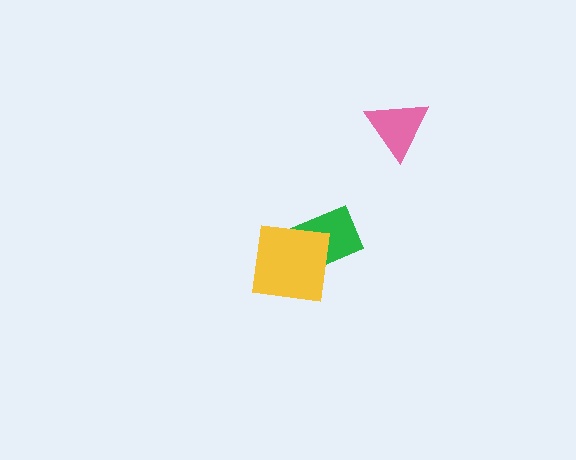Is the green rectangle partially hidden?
Yes, it is partially covered by another shape.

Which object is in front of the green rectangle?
The yellow square is in front of the green rectangle.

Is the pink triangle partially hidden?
No, no other shape covers it.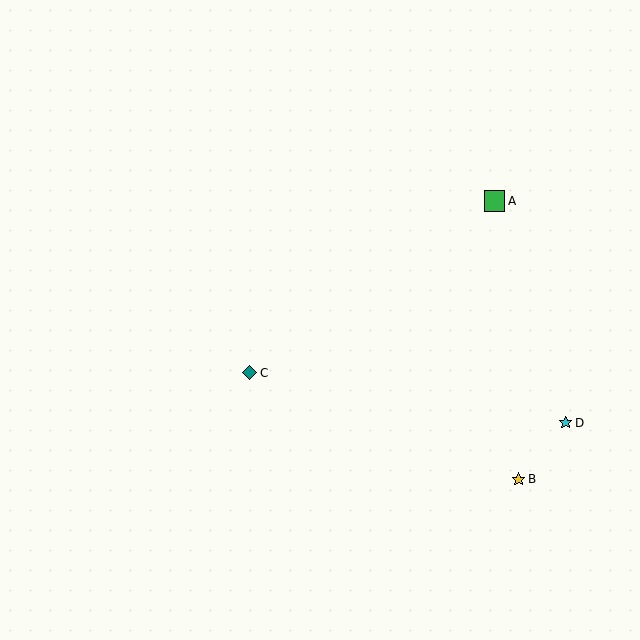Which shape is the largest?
The green square (labeled A) is the largest.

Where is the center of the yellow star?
The center of the yellow star is at (519, 479).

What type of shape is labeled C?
Shape C is a teal diamond.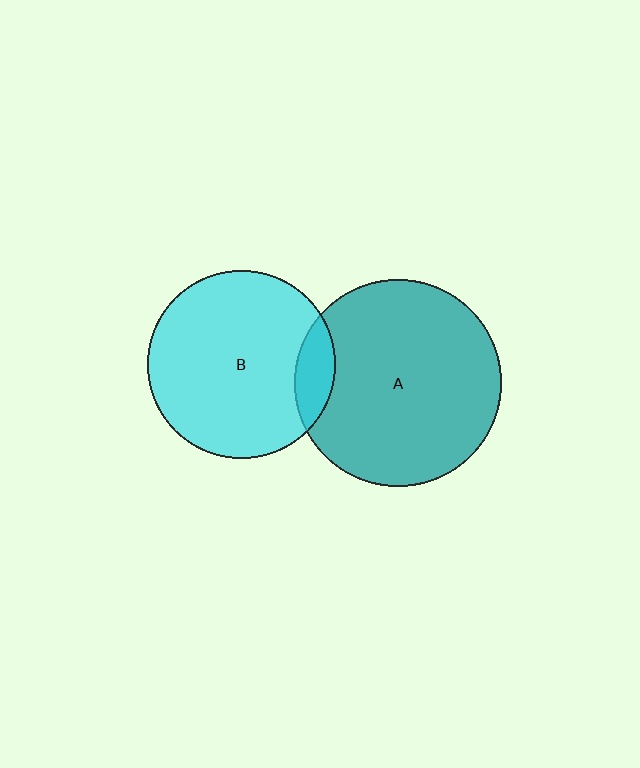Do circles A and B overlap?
Yes.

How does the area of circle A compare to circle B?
Approximately 1.2 times.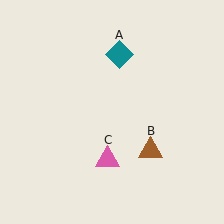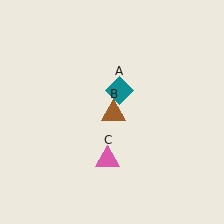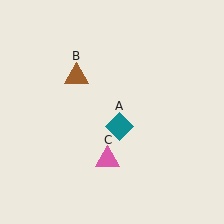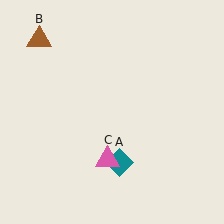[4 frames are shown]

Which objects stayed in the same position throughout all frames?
Pink triangle (object C) remained stationary.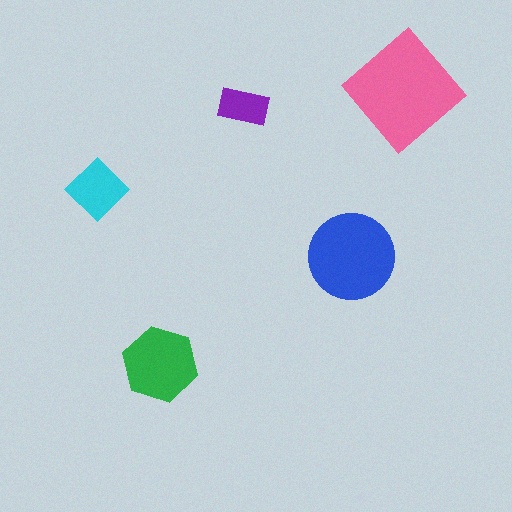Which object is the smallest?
The purple rectangle.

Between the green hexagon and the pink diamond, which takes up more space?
The pink diamond.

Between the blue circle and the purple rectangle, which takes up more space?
The blue circle.